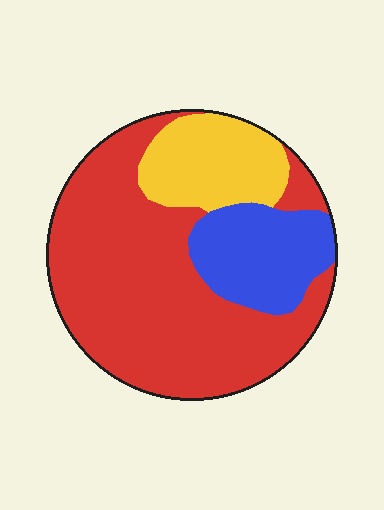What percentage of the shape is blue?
Blue covers about 20% of the shape.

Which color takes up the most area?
Red, at roughly 65%.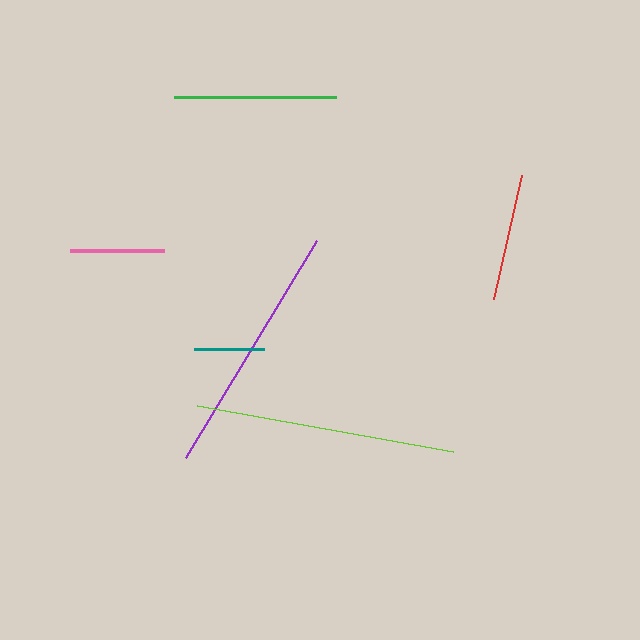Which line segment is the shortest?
The teal line is the shortest at approximately 70 pixels.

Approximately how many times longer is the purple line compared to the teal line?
The purple line is approximately 3.6 times the length of the teal line.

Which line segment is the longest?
The lime line is the longest at approximately 259 pixels.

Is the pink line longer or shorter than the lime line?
The lime line is longer than the pink line.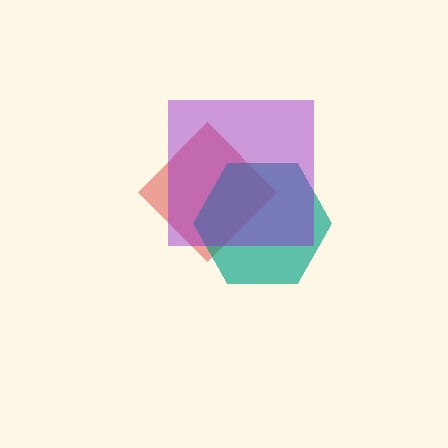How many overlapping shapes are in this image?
There are 3 overlapping shapes in the image.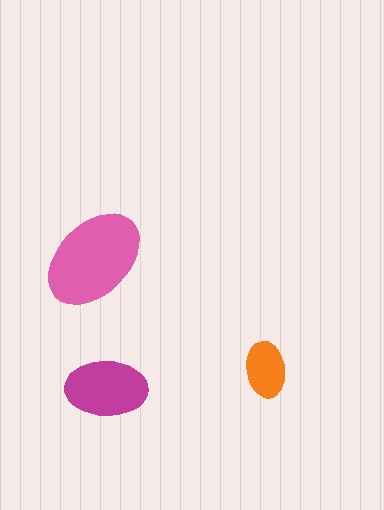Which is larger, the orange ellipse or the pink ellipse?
The pink one.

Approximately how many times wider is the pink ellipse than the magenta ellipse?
About 1.5 times wider.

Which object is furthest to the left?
The pink ellipse is leftmost.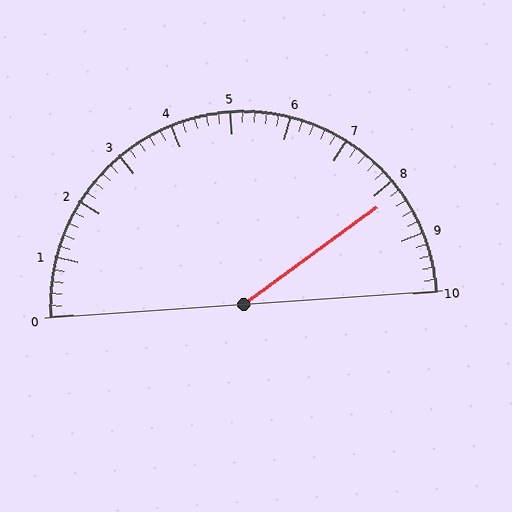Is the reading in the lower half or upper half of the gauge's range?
The reading is in the upper half of the range (0 to 10).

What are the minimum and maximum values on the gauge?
The gauge ranges from 0 to 10.